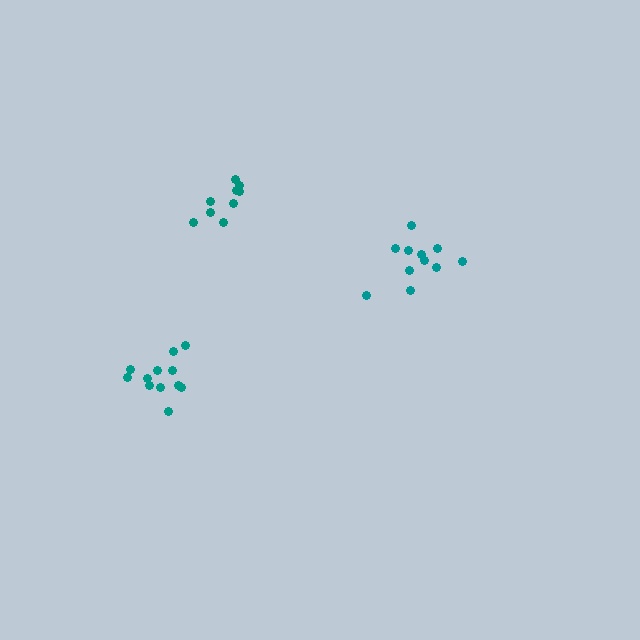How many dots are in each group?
Group 1: 11 dots, Group 2: 12 dots, Group 3: 9 dots (32 total).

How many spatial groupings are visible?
There are 3 spatial groupings.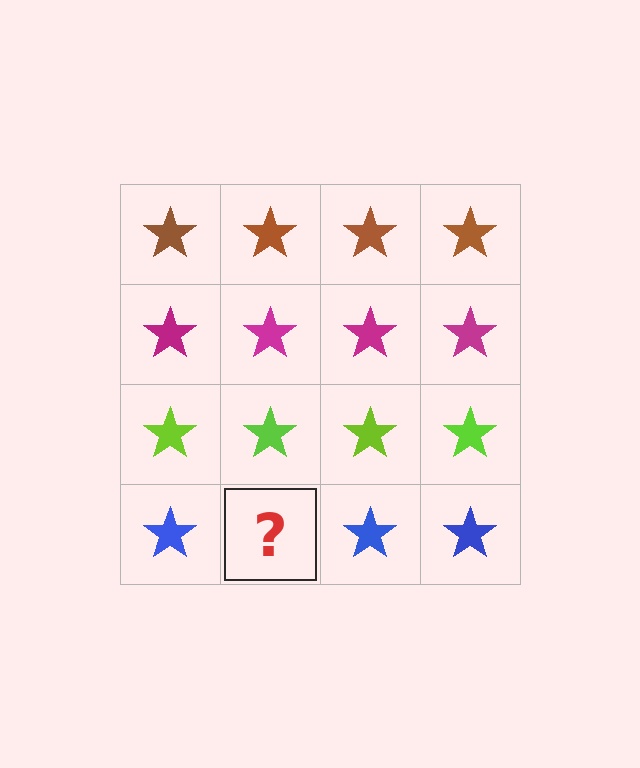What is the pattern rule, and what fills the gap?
The rule is that each row has a consistent color. The gap should be filled with a blue star.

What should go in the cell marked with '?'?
The missing cell should contain a blue star.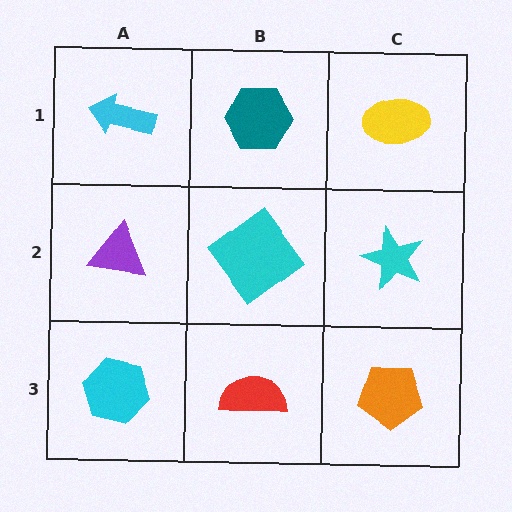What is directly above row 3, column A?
A purple triangle.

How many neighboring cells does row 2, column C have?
3.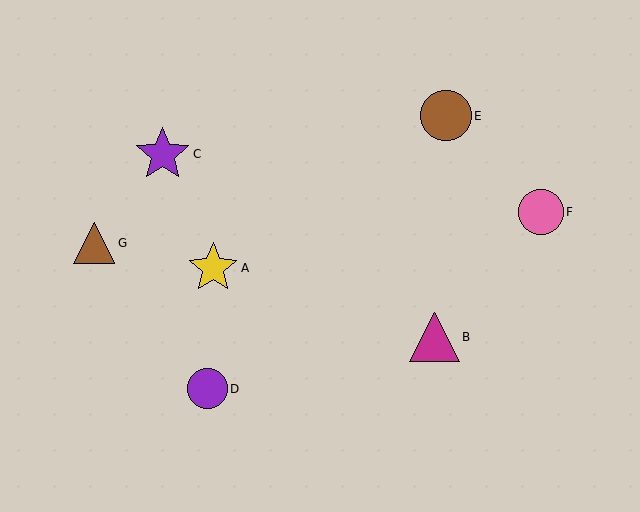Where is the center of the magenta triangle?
The center of the magenta triangle is at (435, 337).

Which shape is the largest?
The purple star (labeled C) is the largest.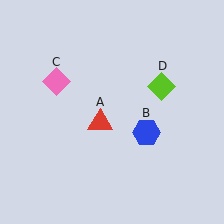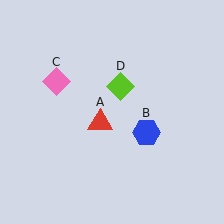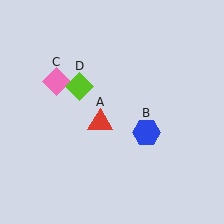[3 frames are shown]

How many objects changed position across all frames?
1 object changed position: lime diamond (object D).